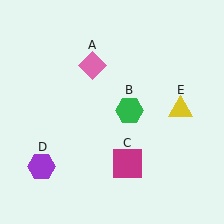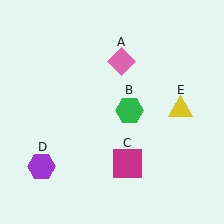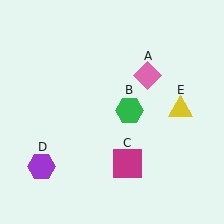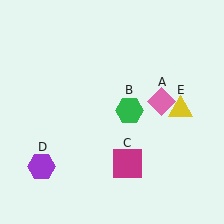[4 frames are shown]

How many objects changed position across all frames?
1 object changed position: pink diamond (object A).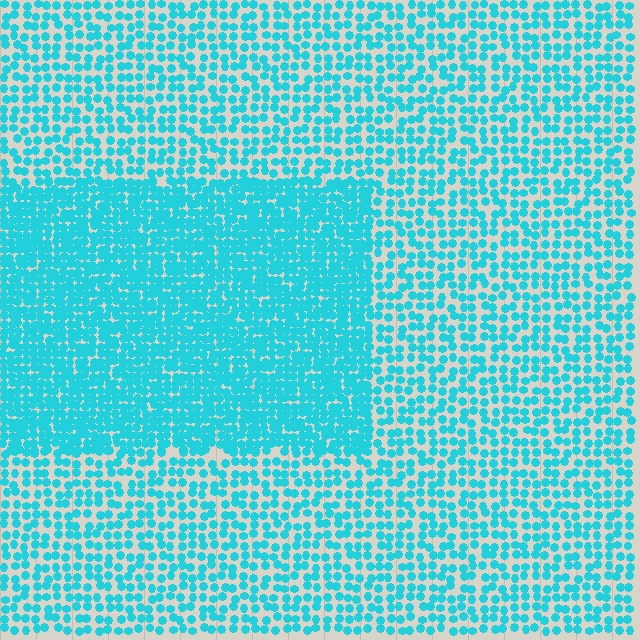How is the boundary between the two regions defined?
The boundary is defined by a change in element density (approximately 1.9x ratio). All elements are the same color, size, and shape.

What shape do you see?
I see a rectangle.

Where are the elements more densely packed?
The elements are more densely packed inside the rectangle boundary.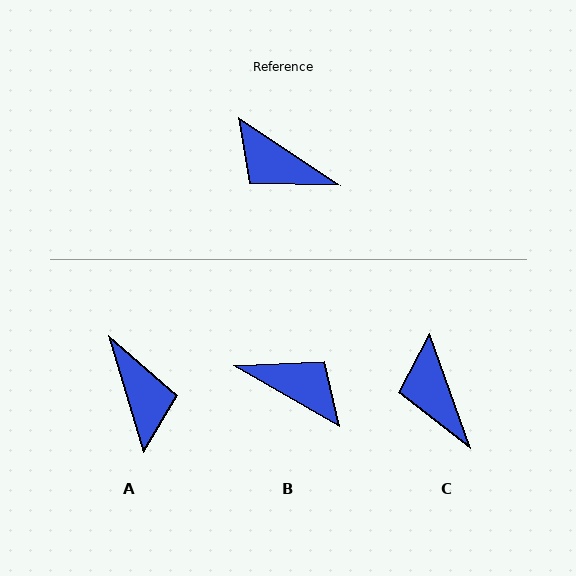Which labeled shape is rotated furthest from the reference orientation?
B, about 176 degrees away.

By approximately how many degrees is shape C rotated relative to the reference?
Approximately 37 degrees clockwise.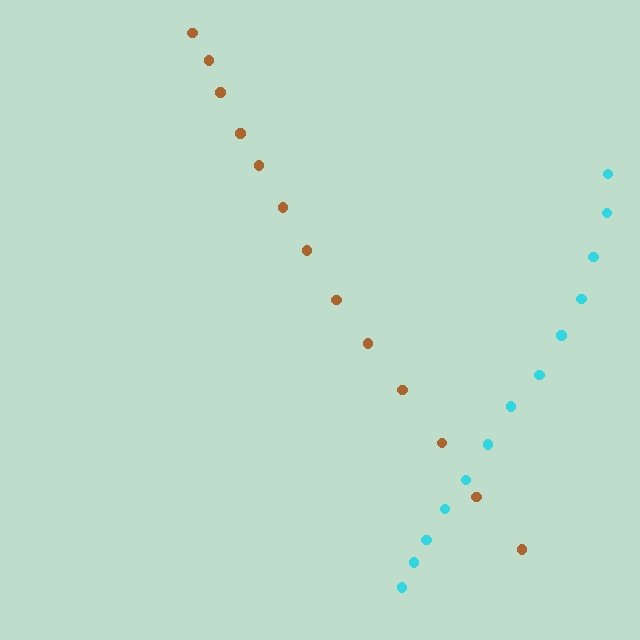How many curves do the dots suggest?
There are 2 distinct paths.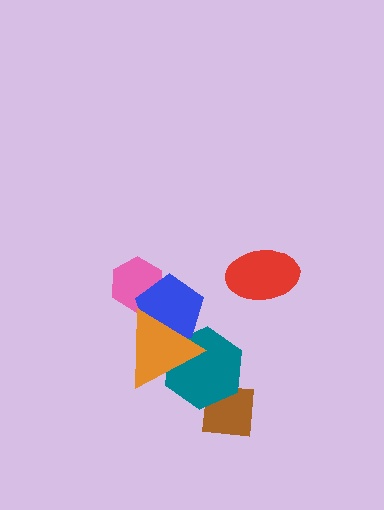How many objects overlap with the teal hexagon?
3 objects overlap with the teal hexagon.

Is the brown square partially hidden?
Yes, it is partially covered by another shape.